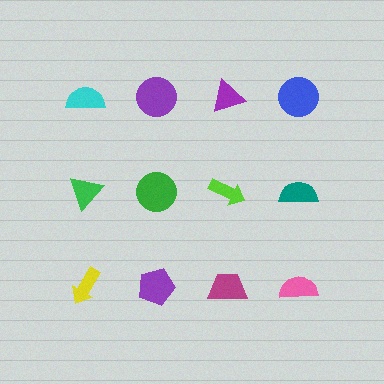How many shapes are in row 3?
4 shapes.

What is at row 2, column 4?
A teal semicircle.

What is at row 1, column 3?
A purple triangle.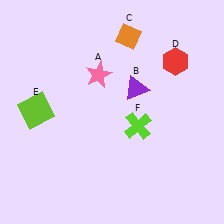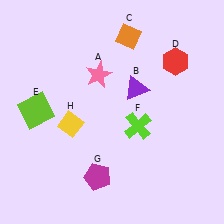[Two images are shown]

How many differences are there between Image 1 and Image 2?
There are 2 differences between the two images.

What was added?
A magenta pentagon (G), a yellow diamond (H) were added in Image 2.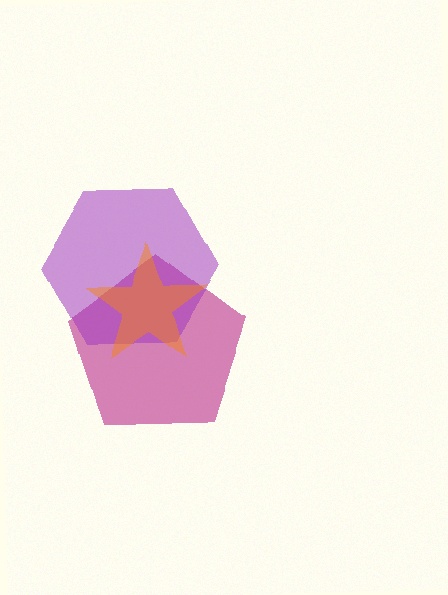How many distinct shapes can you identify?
There are 3 distinct shapes: a magenta pentagon, a purple hexagon, an orange star.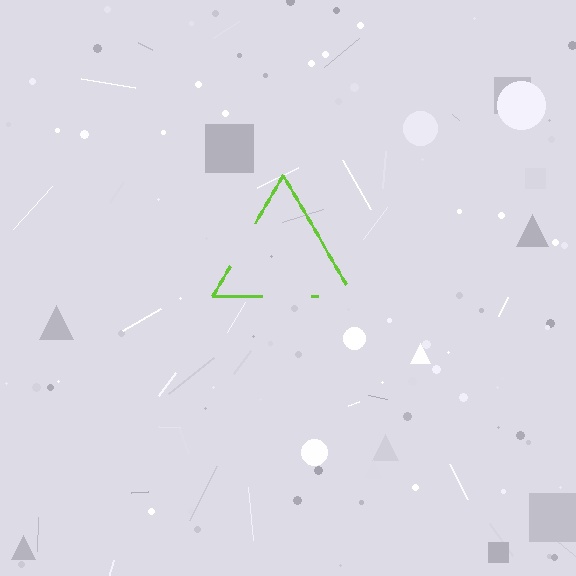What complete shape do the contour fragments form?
The contour fragments form a triangle.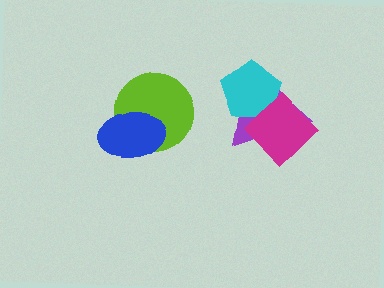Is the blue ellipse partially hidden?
No, no other shape covers it.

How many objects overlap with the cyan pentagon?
2 objects overlap with the cyan pentagon.